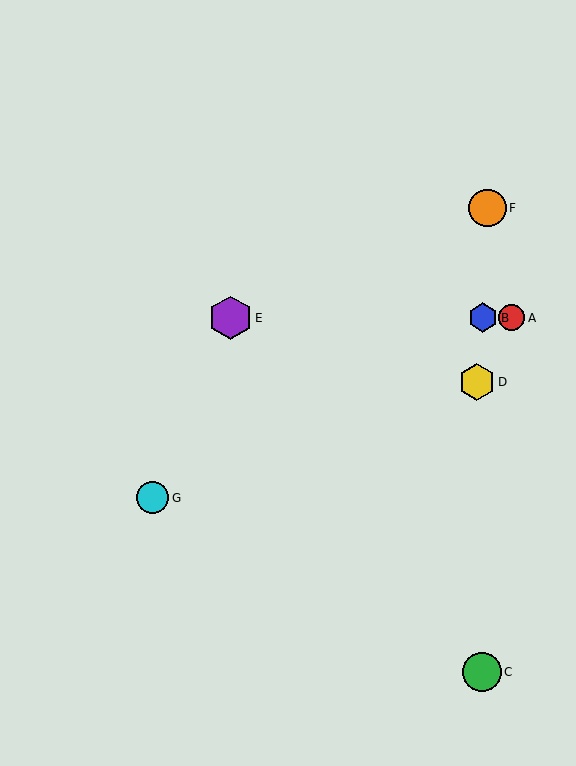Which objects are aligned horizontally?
Objects A, B, E are aligned horizontally.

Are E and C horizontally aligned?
No, E is at y≈318 and C is at y≈672.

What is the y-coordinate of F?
Object F is at y≈208.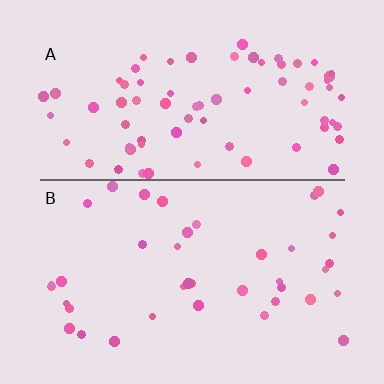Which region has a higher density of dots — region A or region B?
A (the top).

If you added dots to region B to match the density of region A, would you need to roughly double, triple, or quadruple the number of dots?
Approximately double.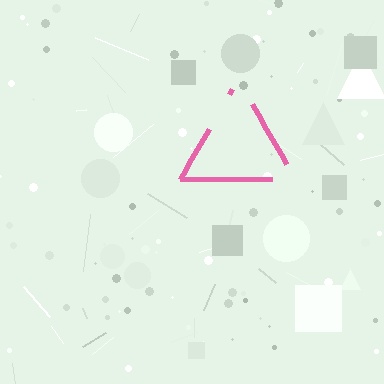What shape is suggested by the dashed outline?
The dashed outline suggests a triangle.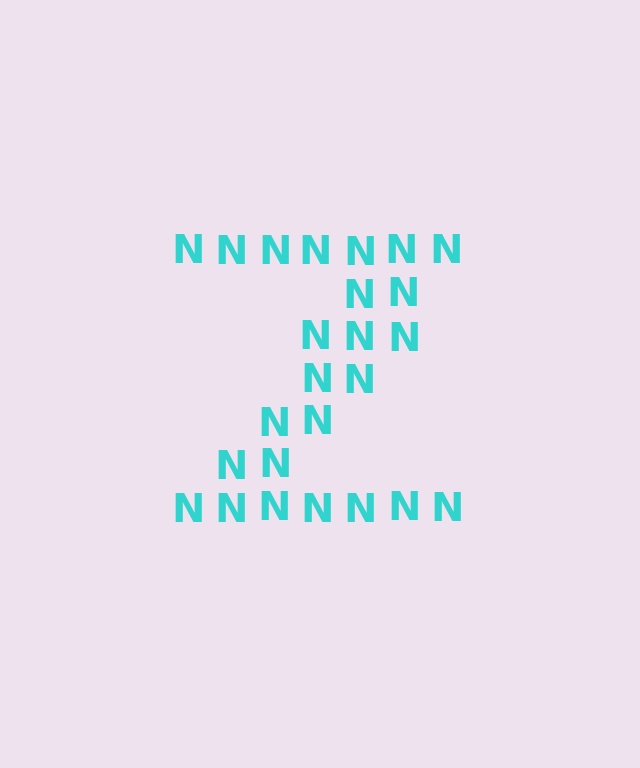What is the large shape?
The large shape is the letter Z.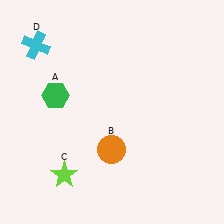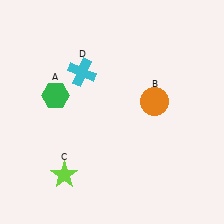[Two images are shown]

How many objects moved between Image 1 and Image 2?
2 objects moved between the two images.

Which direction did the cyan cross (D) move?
The cyan cross (D) moved right.